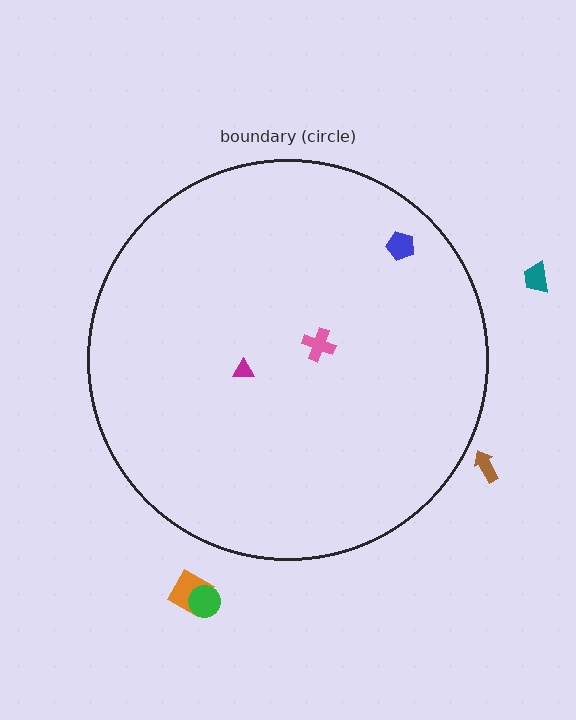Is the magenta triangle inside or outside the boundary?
Inside.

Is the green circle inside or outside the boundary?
Outside.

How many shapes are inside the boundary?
3 inside, 4 outside.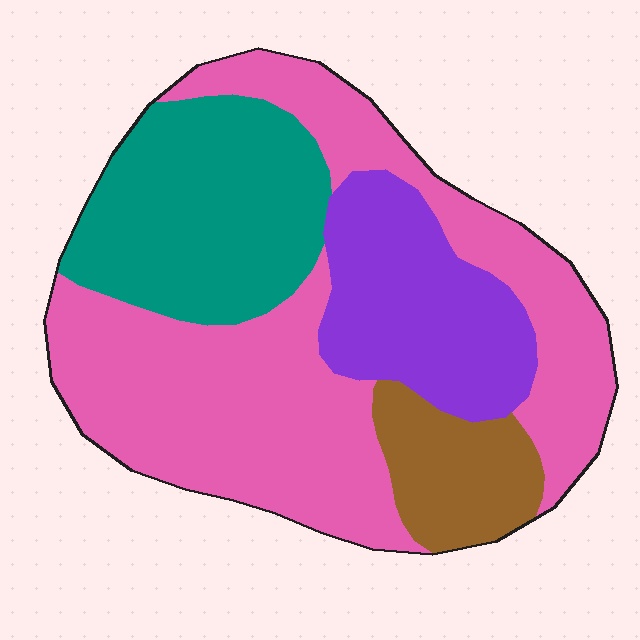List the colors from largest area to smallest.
From largest to smallest: pink, teal, purple, brown.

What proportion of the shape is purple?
Purple takes up about one sixth (1/6) of the shape.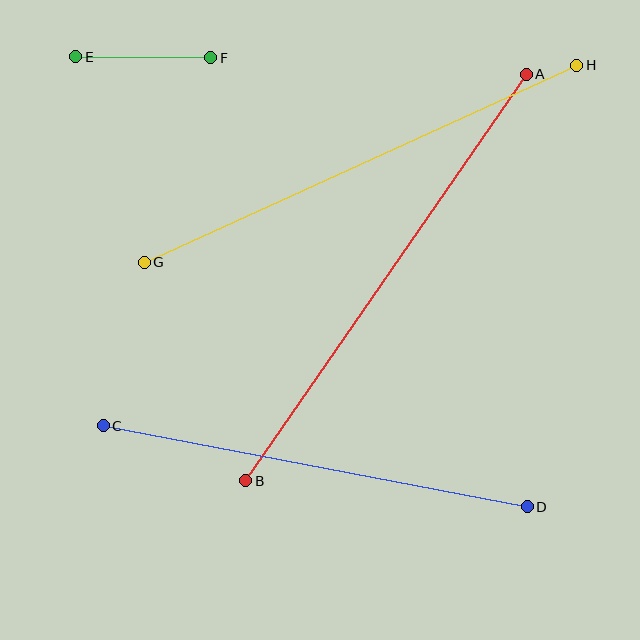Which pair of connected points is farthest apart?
Points A and B are farthest apart.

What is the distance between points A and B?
The distance is approximately 494 pixels.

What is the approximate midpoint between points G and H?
The midpoint is at approximately (360, 164) pixels.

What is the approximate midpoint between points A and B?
The midpoint is at approximately (386, 278) pixels.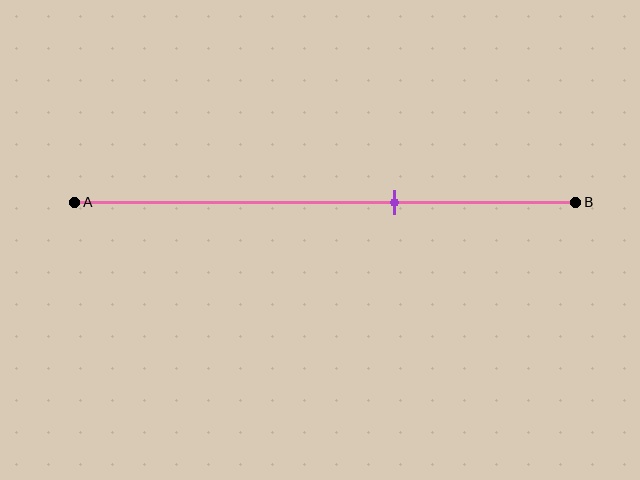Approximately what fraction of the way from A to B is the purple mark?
The purple mark is approximately 65% of the way from A to B.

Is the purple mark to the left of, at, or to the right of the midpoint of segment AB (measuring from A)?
The purple mark is to the right of the midpoint of segment AB.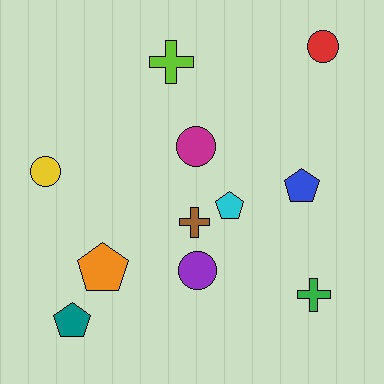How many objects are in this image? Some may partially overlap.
There are 11 objects.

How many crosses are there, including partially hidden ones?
There are 3 crosses.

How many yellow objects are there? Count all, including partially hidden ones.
There is 1 yellow object.